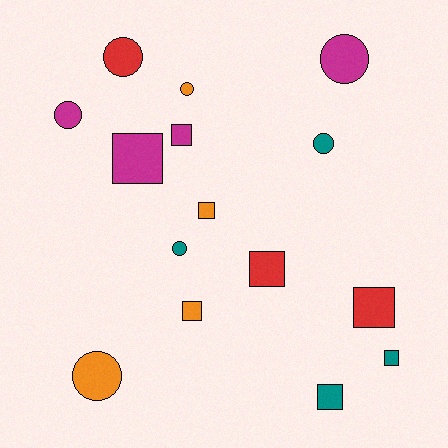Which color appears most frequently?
Orange, with 4 objects.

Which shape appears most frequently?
Square, with 8 objects.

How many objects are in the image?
There are 15 objects.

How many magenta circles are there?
There are 2 magenta circles.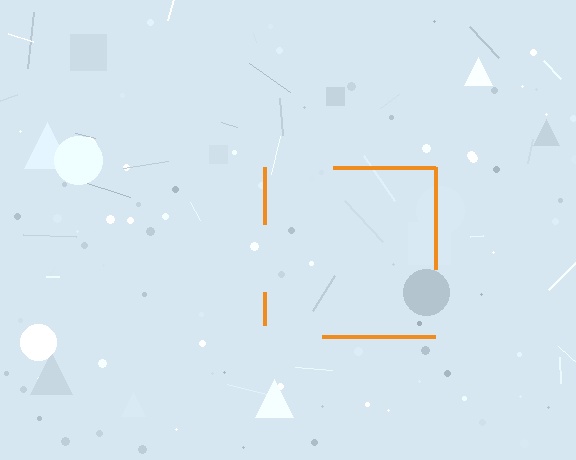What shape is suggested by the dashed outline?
The dashed outline suggests a square.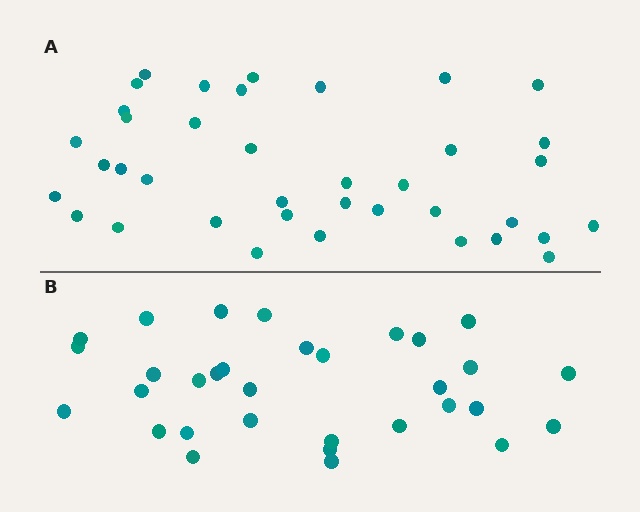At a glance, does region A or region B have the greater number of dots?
Region A (the top region) has more dots.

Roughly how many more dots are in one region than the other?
Region A has about 6 more dots than region B.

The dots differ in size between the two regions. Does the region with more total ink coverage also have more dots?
No. Region B has more total ink coverage because its dots are larger, but region A actually contains more individual dots. Total area can be misleading — the number of items is what matters here.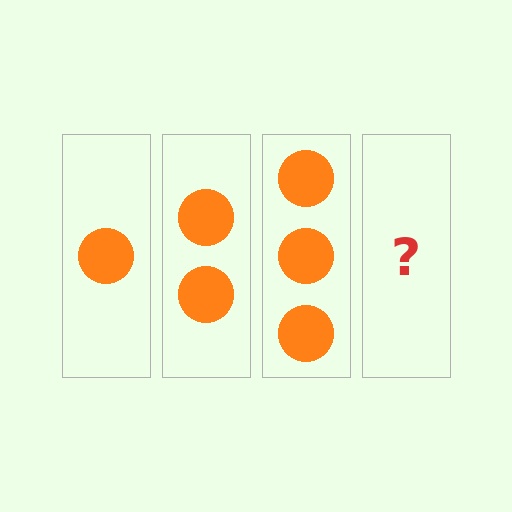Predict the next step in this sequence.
The next step is 4 circles.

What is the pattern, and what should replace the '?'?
The pattern is that each step adds one more circle. The '?' should be 4 circles.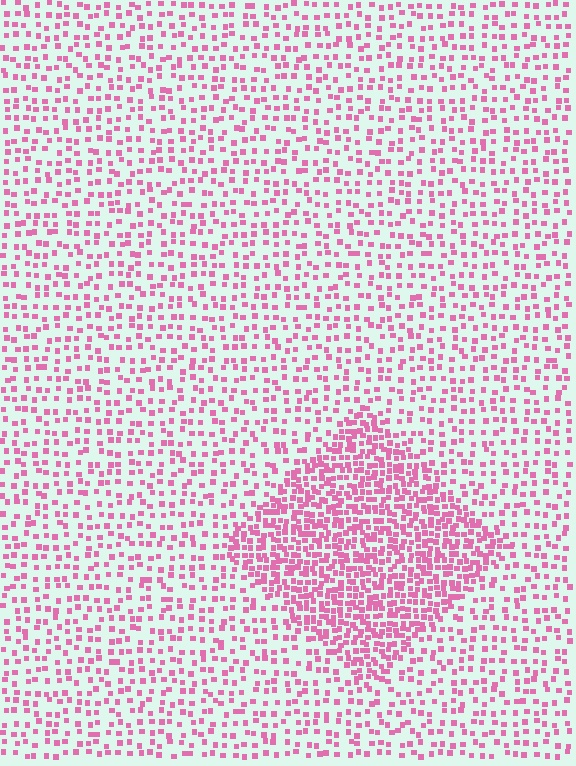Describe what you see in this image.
The image contains small pink elements arranged at two different densities. A diamond-shaped region is visible where the elements are more densely packed than the surrounding area.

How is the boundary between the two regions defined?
The boundary is defined by a change in element density (approximately 2.3x ratio). All elements are the same color, size, and shape.